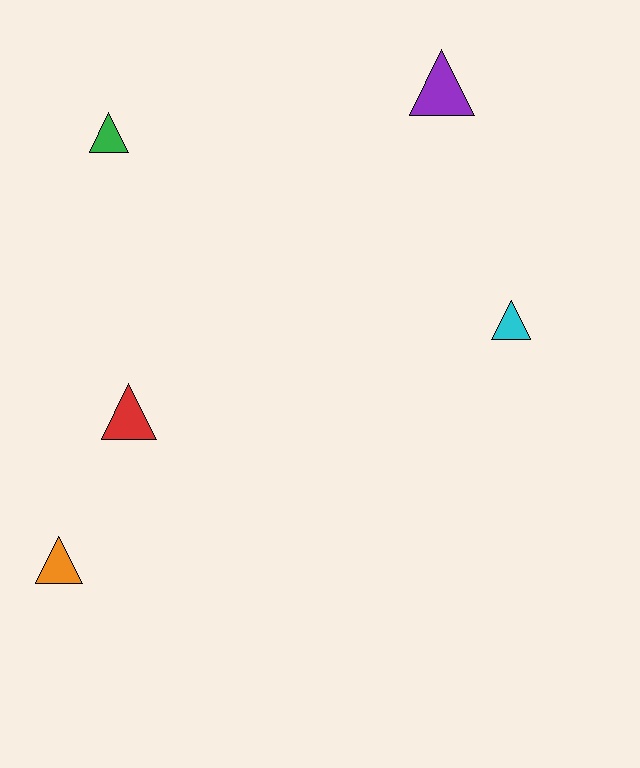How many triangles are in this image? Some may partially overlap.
There are 5 triangles.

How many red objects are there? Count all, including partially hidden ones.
There is 1 red object.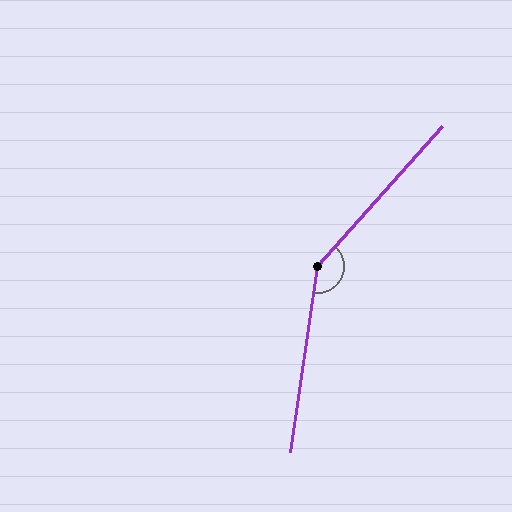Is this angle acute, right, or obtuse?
It is obtuse.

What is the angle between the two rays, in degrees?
Approximately 147 degrees.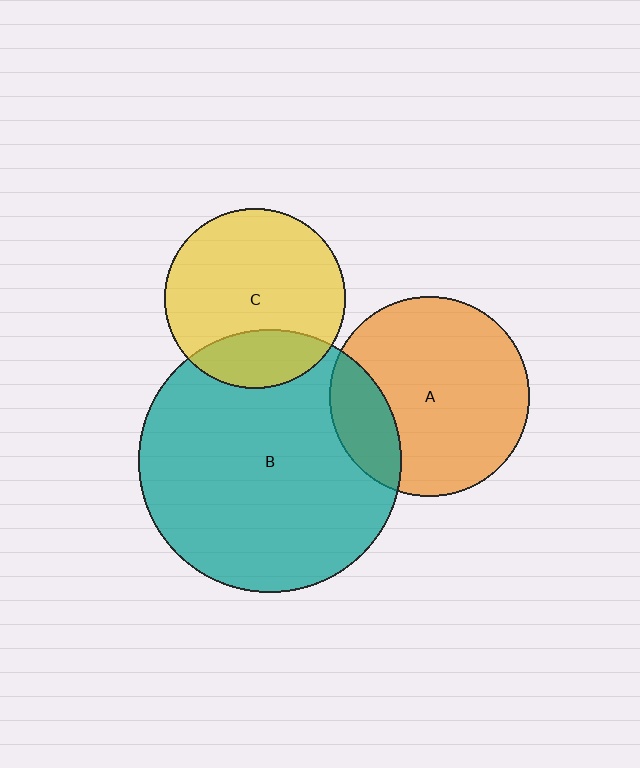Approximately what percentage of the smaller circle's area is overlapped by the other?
Approximately 20%.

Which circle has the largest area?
Circle B (teal).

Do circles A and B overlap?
Yes.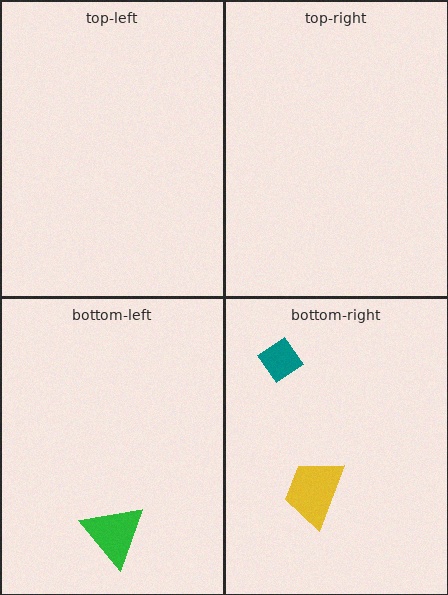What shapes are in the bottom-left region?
The green triangle.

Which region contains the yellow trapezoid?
The bottom-right region.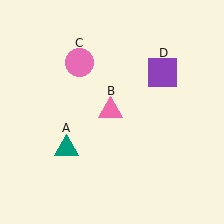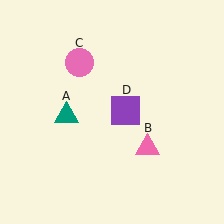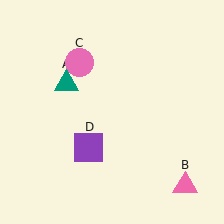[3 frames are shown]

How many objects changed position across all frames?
3 objects changed position: teal triangle (object A), pink triangle (object B), purple square (object D).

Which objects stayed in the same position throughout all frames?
Pink circle (object C) remained stationary.